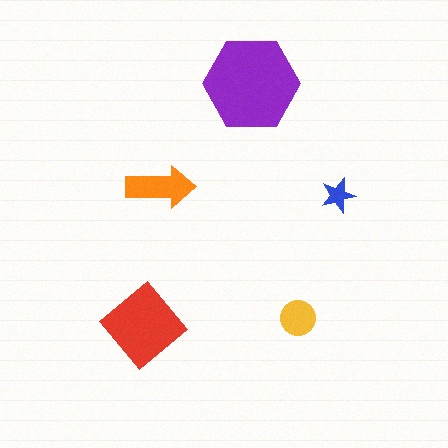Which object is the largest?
The purple hexagon.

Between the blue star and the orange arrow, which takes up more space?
The orange arrow.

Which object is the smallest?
The blue star.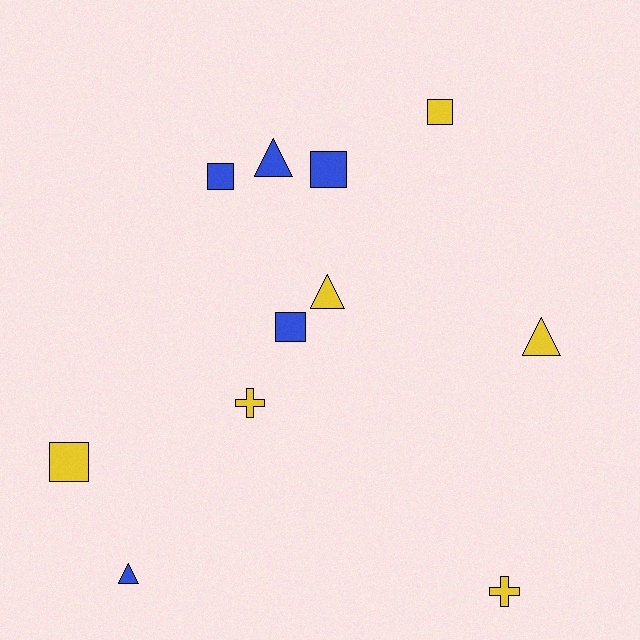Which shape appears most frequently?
Square, with 5 objects.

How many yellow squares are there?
There are 2 yellow squares.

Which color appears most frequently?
Yellow, with 6 objects.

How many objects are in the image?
There are 11 objects.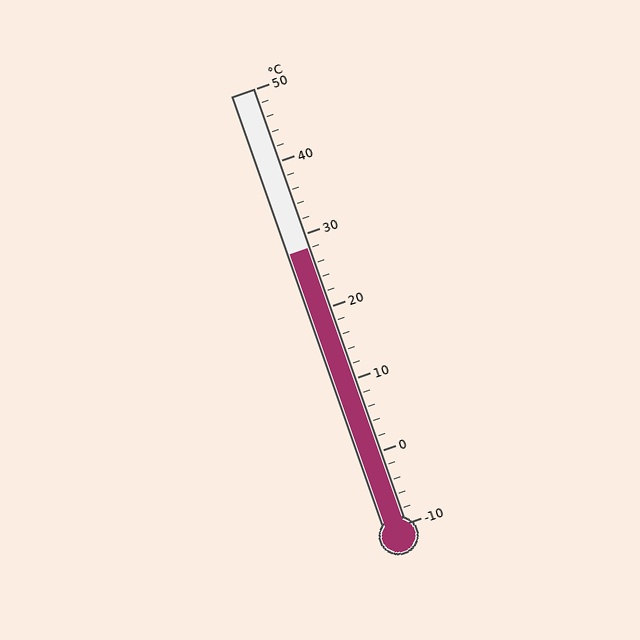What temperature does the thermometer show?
The thermometer shows approximately 28°C.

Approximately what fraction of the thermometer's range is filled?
The thermometer is filled to approximately 65% of its range.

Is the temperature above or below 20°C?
The temperature is above 20°C.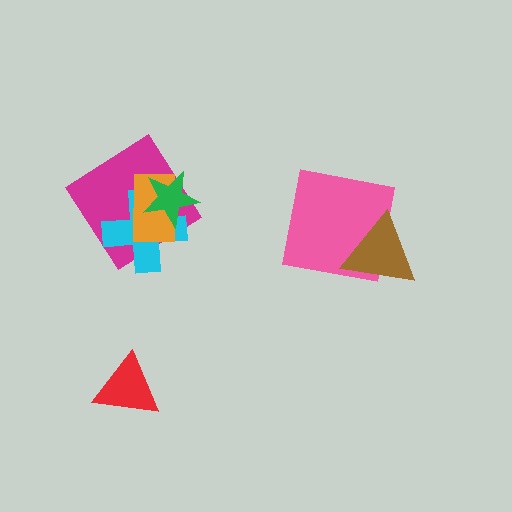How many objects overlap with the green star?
3 objects overlap with the green star.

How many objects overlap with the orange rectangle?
3 objects overlap with the orange rectangle.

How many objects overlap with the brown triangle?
1 object overlaps with the brown triangle.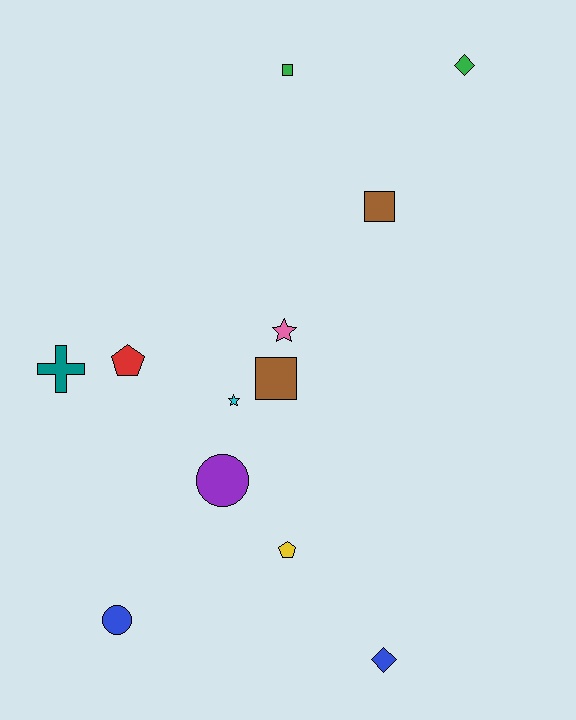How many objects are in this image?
There are 12 objects.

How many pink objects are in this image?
There is 1 pink object.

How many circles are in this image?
There are 2 circles.